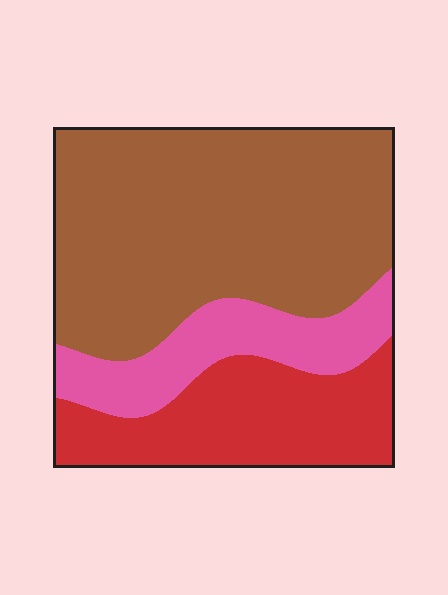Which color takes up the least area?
Pink, at roughly 15%.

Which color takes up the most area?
Brown, at roughly 55%.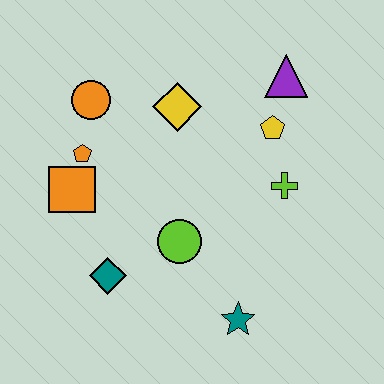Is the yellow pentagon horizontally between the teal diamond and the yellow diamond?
No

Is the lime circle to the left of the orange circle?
No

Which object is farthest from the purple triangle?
The teal diamond is farthest from the purple triangle.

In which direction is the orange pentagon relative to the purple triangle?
The orange pentagon is to the left of the purple triangle.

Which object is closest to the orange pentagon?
The orange square is closest to the orange pentagon.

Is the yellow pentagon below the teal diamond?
No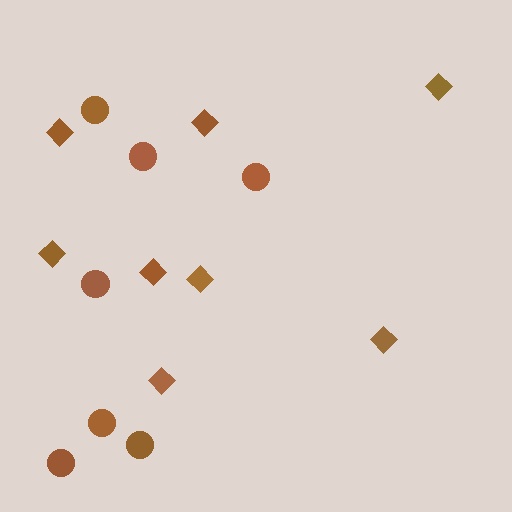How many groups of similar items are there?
There are 2 groups: one group of diamonds (8) and one group of circles (7).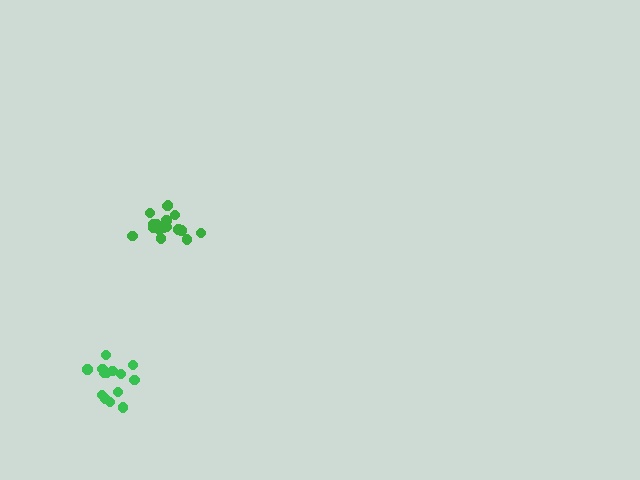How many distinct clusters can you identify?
There are 2 distinct clusters.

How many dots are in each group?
Group 1: 17 dots, Group 2: 14 dots (31 total).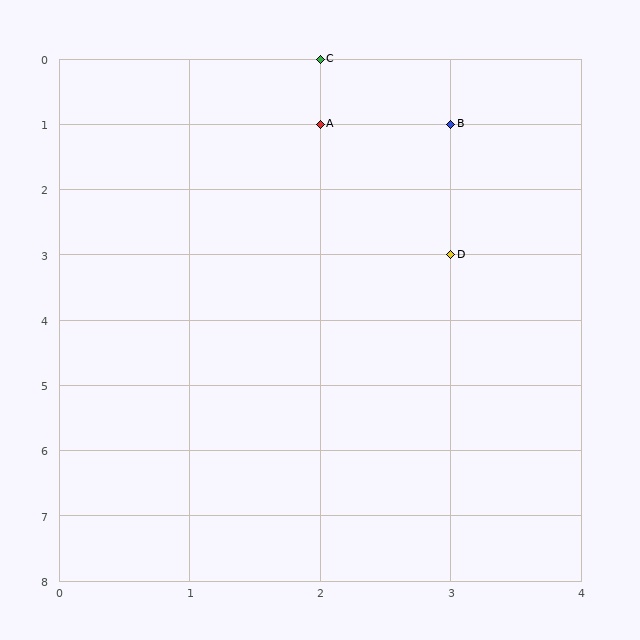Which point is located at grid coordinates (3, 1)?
Point B is at (3, 1).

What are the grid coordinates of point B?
Point B is at grid coordinates (3, 1).